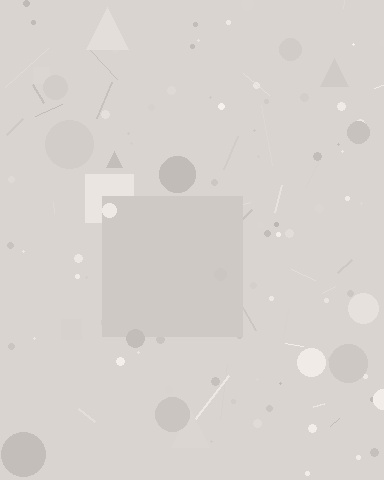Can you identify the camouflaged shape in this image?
The camouflaged shape is a square.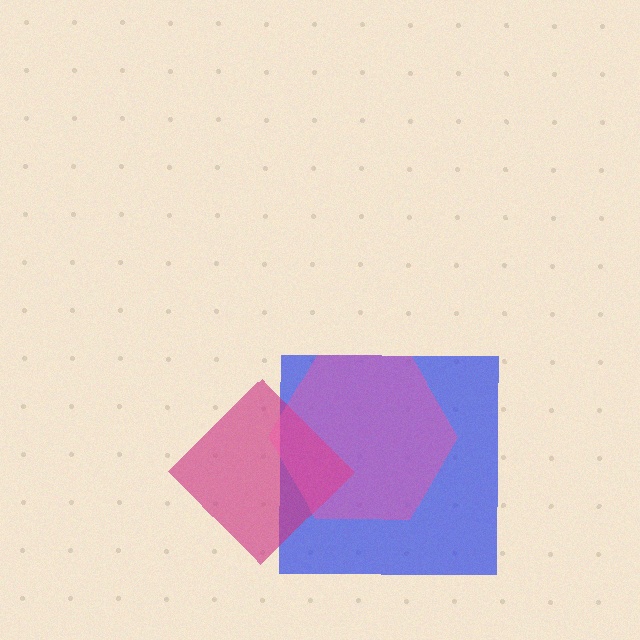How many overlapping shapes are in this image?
There are 3 overlapping shapes in the image.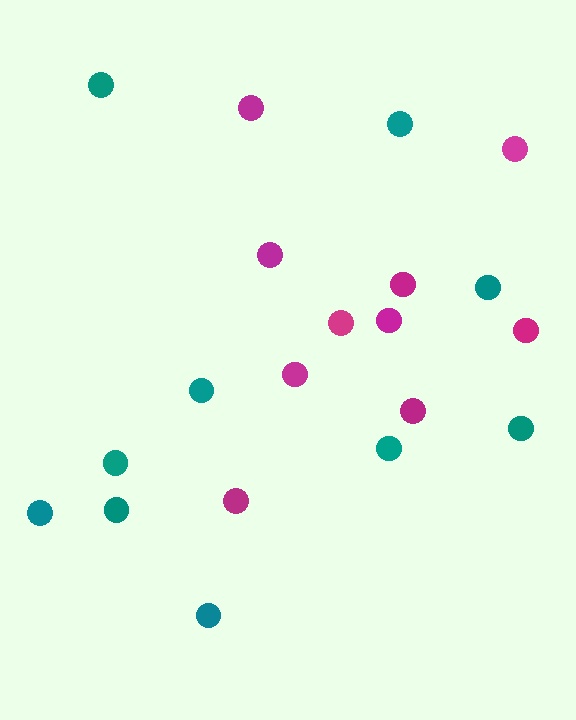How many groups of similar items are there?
There are 2 groups: one group of teal circles (10) and one group of magenta circles (10).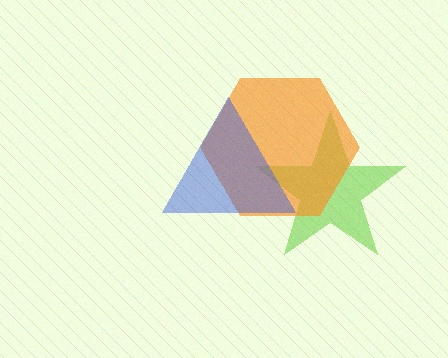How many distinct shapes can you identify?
There are 3 distinct shapes: a lime star, an orange hexagon, a blue triangle.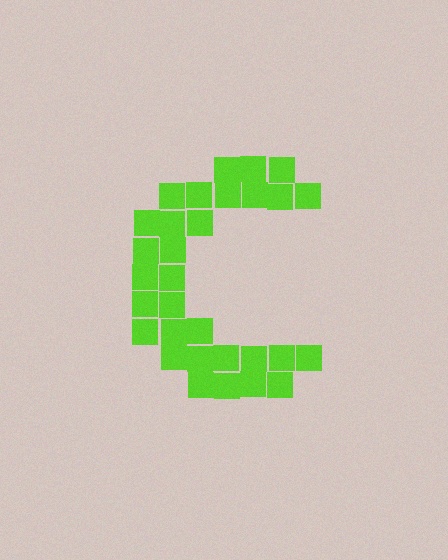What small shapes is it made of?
It is made of small squares.